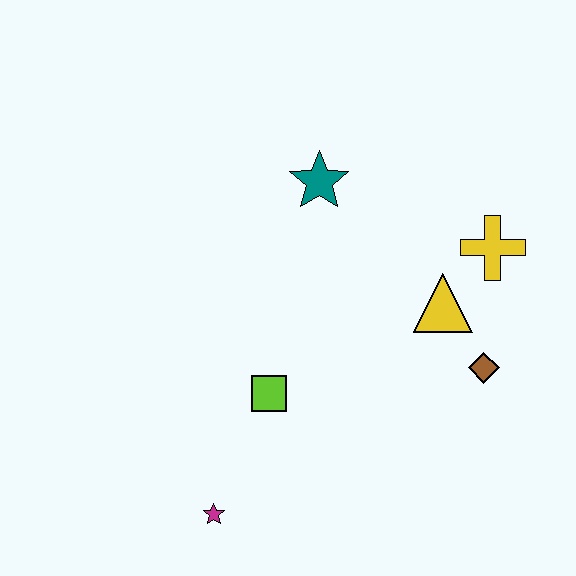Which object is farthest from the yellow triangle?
The magenta star is farthest from the yellow triangle.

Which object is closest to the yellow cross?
The yellow triangle is closest to the yellow cross.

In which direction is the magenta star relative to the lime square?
The magenta star is below the lime square.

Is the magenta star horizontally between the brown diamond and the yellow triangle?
No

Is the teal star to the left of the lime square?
No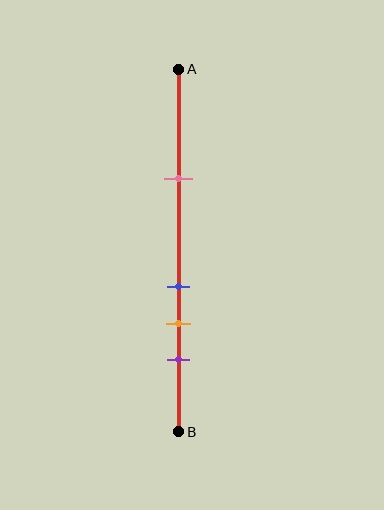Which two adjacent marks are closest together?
The blue and orange marks are the closest adjacent pair.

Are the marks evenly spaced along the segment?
No, the marks are not evenly spaced.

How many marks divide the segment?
There are 4 marks dividing the segment.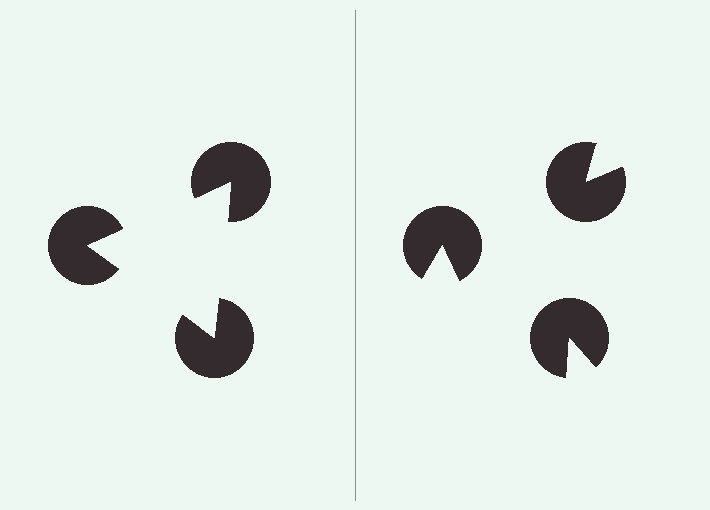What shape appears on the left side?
An illusory triangle.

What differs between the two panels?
The pac-man discs are positioned identically on both sides; only the wedge orientations differ. On the left they align to a triangle; on the right they are misaligned.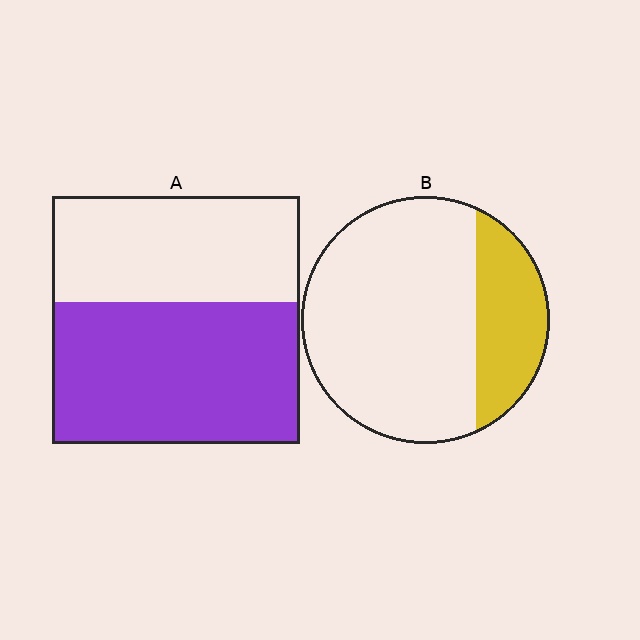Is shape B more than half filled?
No.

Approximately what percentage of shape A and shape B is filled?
A is approximately 55% and B is approximately 25%.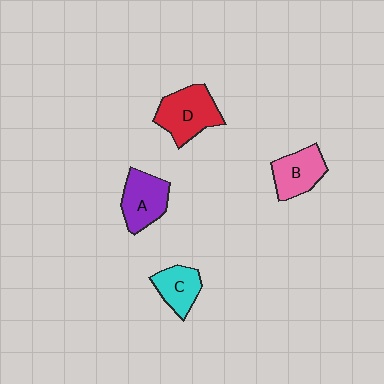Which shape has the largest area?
Shape D (red).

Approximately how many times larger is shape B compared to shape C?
Approximately 1.2 times.